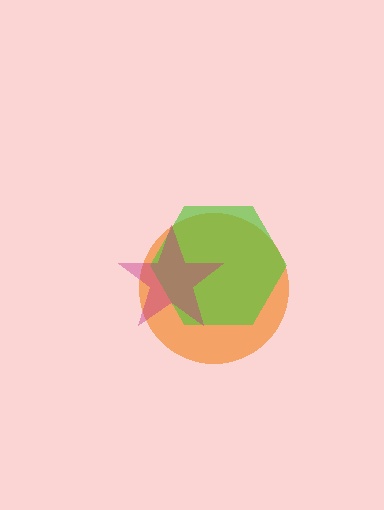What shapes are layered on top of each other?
The layered shapes are: an orange circle, a lime hexagon, a magenta star.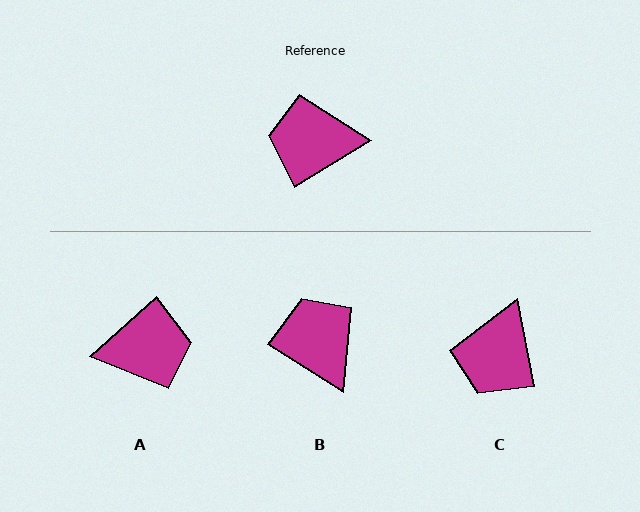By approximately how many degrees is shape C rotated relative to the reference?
Approximately 70 degrees counter-clockwise.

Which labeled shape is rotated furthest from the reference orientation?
A, about 170 degrees away.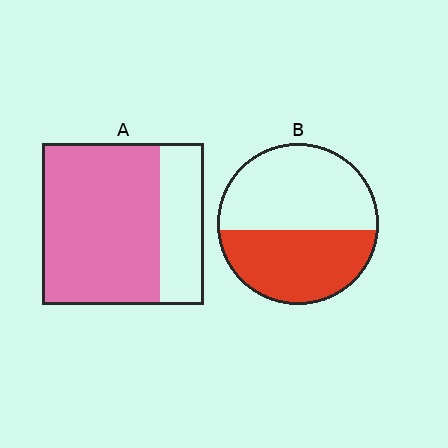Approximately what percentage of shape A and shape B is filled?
A is approximately 75% and B is approximately 45%.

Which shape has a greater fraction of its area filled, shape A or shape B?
Shape A.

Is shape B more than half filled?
No.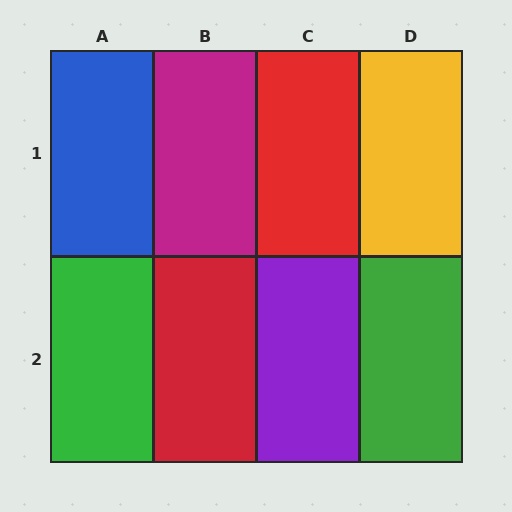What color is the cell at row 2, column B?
Red.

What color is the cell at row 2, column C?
Purple.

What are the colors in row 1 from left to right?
Blue, magenta, red, yellow.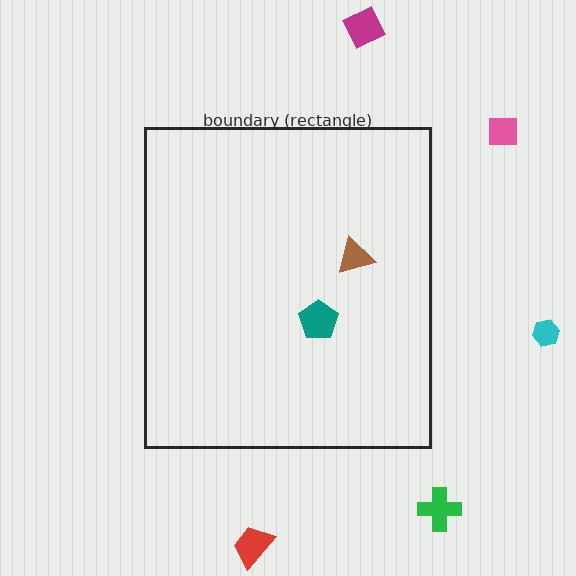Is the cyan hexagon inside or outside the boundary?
Outside.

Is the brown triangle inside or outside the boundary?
Inside.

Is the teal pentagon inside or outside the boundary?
Inside.